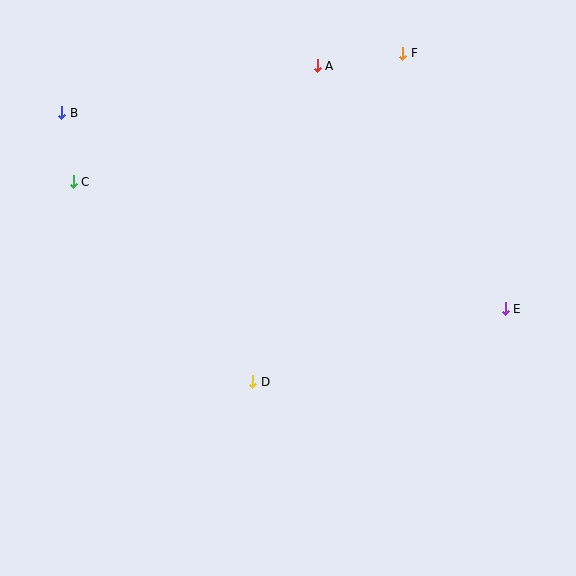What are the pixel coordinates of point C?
Point C is at (73, 182).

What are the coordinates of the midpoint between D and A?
The midpoint between D and A is at (285, 224).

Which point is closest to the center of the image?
Point D at (253, 382) is closest to the center.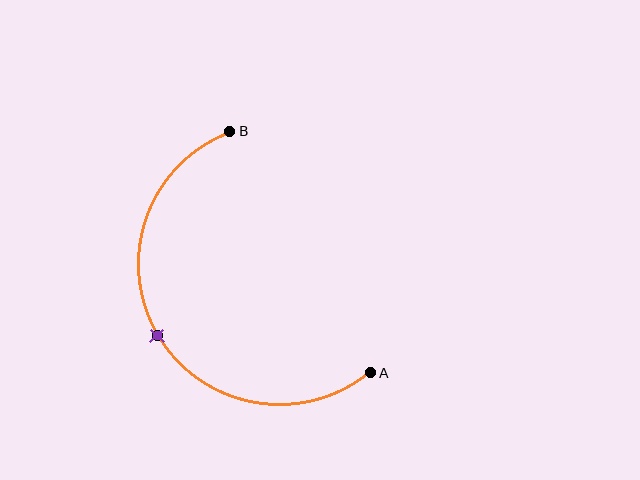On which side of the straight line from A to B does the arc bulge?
The arc bulges to the left of the straight line connecting A and B.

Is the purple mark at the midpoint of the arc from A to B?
Yes. The purple mark lies on the arc at equal arc-length from both A and B — it is the arc midpoint.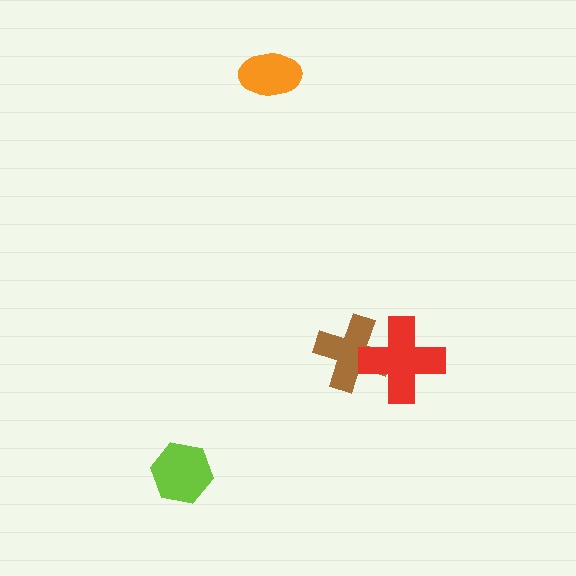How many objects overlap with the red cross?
1 object overlaps with the red cross.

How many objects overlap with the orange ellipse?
0 objects overlap with the orange ellipse.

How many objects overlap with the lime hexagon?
0 objects overlap with the lime hexagon.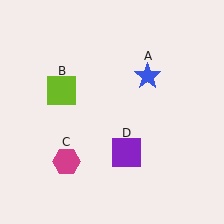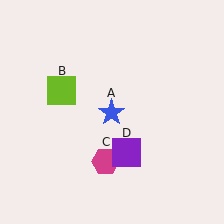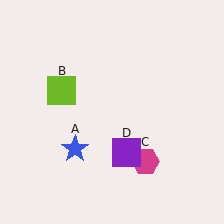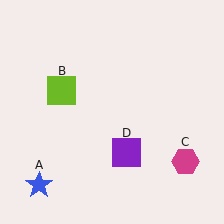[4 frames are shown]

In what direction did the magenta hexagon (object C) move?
The magenta hexagon (object C) moved right.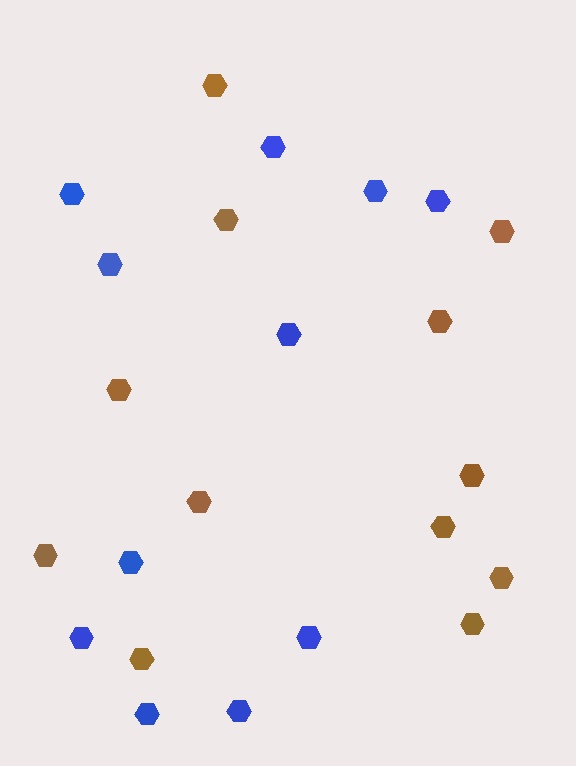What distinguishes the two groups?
There are 2 groups: one group of brown hexagons (12) and one group of blue hexagons (11).